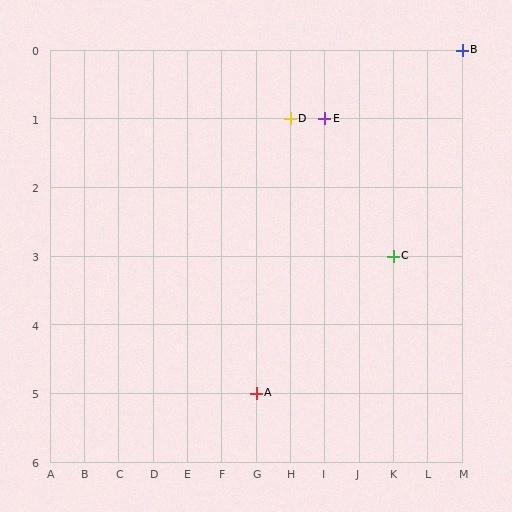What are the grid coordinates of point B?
Point B is at grid coordinates (M, 0).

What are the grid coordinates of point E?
Point E is at grid coordinates (I, 1).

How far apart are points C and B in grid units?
Points C and B are 2 columns and 3 rows apart (about 3.6 grid units diagonally).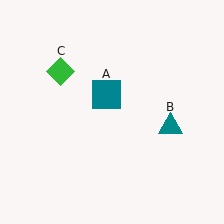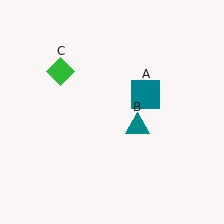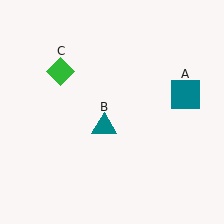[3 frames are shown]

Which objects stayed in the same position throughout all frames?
Green diamond (object C) remained stationary.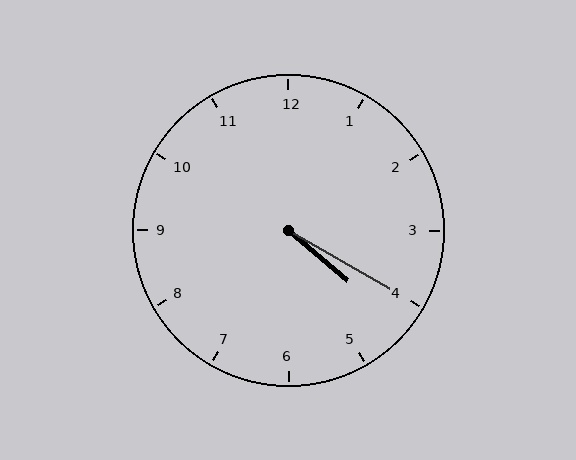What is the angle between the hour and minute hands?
Approximately 10 degrees.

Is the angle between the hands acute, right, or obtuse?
It is acute.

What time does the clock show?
4:20.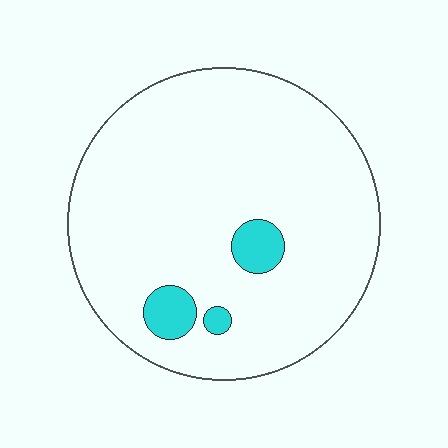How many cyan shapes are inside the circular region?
3.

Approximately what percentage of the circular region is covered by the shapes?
Approximately 5%.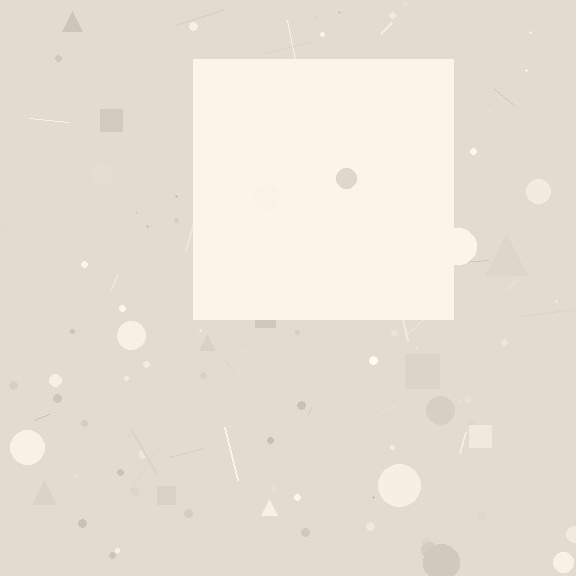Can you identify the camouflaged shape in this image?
The camouflaged shape is a square.